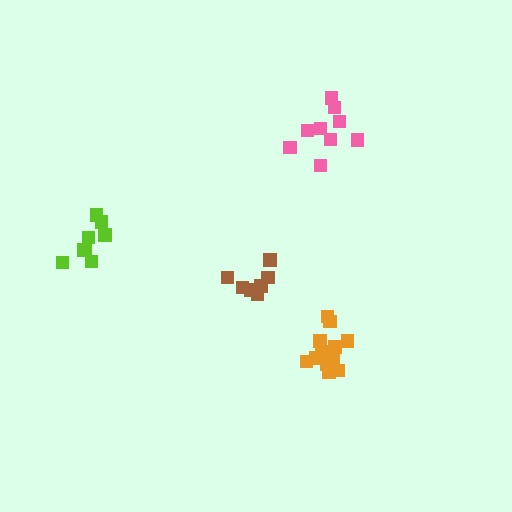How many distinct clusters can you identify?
There are 4 distinct clusters.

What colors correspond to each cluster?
The clusters are colored: brown, pink, lime, orange.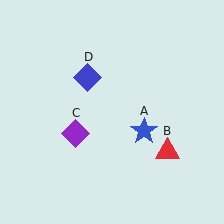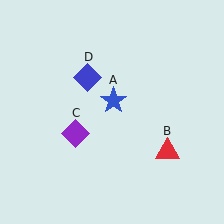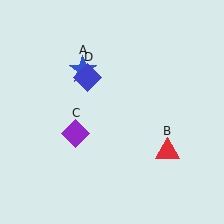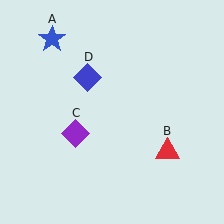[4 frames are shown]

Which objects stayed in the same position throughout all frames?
Red triangle (object B) and purple diamond (object C) and blue diamond (object D) remained stationary.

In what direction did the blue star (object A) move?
The blue star (object A) moved up and to the left.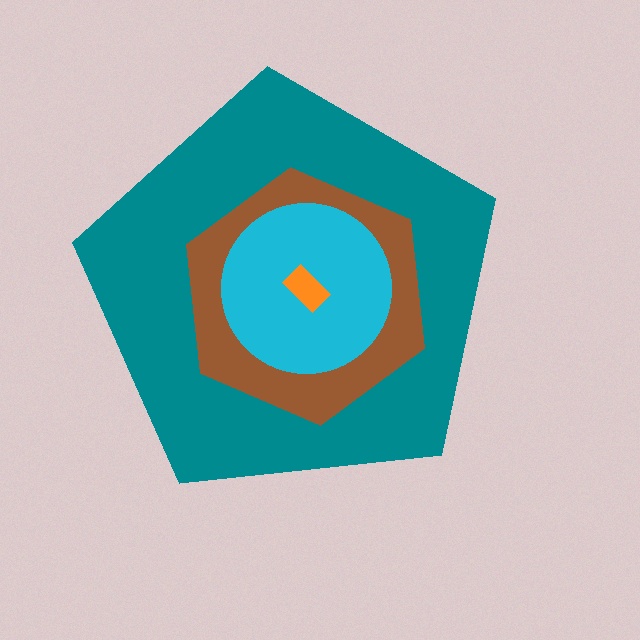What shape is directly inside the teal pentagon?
The brown hexagon.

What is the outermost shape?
The teal pentagon.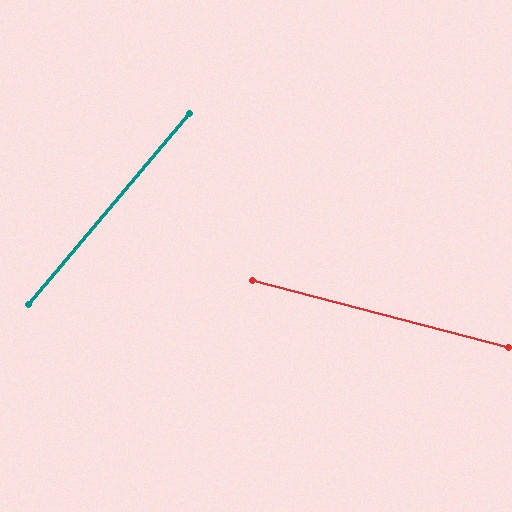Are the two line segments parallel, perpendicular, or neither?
Neither parallel nor perpendicular — they differ by about 65°.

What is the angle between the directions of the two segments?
Approximately 65 degrees.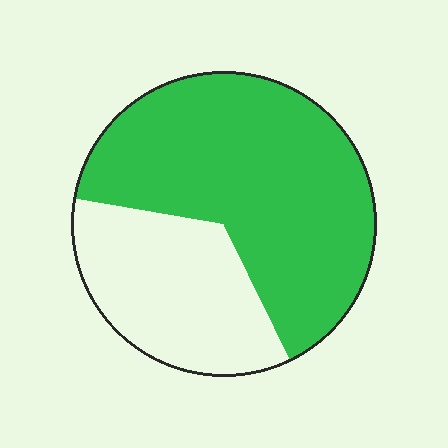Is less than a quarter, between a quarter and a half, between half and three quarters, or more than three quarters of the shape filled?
Between half and three quarters.